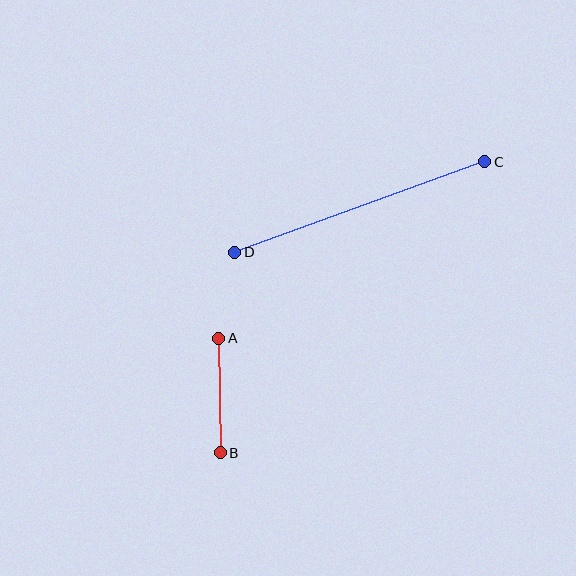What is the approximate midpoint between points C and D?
The midpoint is at approximately (360, 207) pixels.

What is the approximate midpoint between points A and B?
The midpoint is at approximately (220, 395) pixels.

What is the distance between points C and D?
The distance is approximately 266 pixels.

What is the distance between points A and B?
The distance is approximately 115 pixels.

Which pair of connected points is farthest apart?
Points C and D are farthest apart.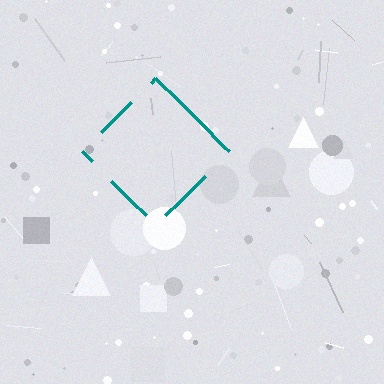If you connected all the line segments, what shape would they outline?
They would outline a diamond.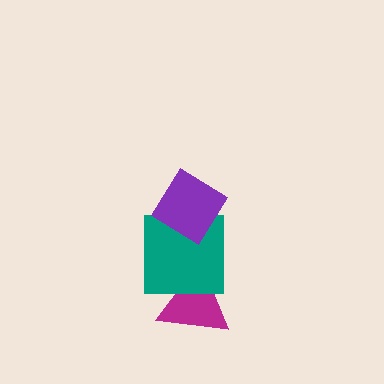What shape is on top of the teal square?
The purple diamond is on top of the teal square.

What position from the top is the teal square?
The teal square is 2nd from the top.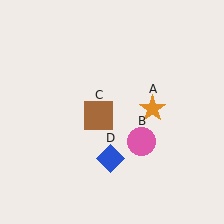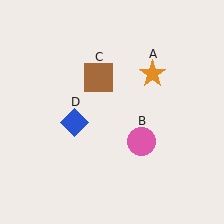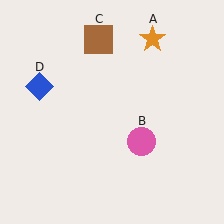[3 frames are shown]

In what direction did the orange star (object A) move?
The orange star (object A) moved up.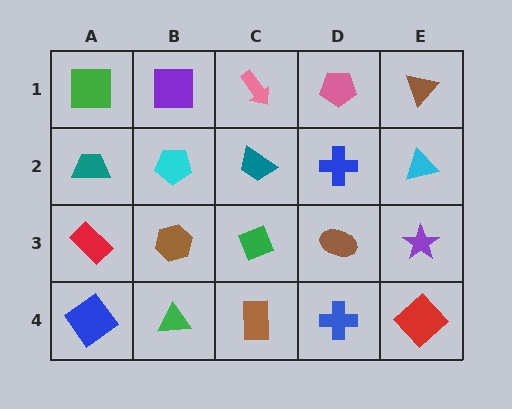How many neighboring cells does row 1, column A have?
2.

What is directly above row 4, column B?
A brown hexagon.